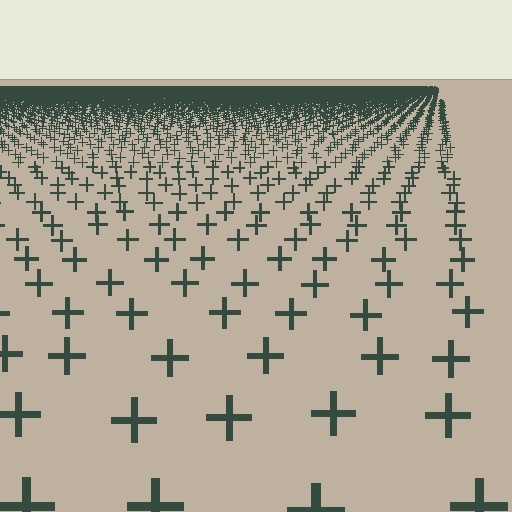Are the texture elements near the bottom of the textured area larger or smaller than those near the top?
Larger. Near the bottom, elements are closer to the viewer and appear at a bigger on-screen size.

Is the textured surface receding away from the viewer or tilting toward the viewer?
The surface is receding away from the viewer. Texture elements get smaller and denser toward the top.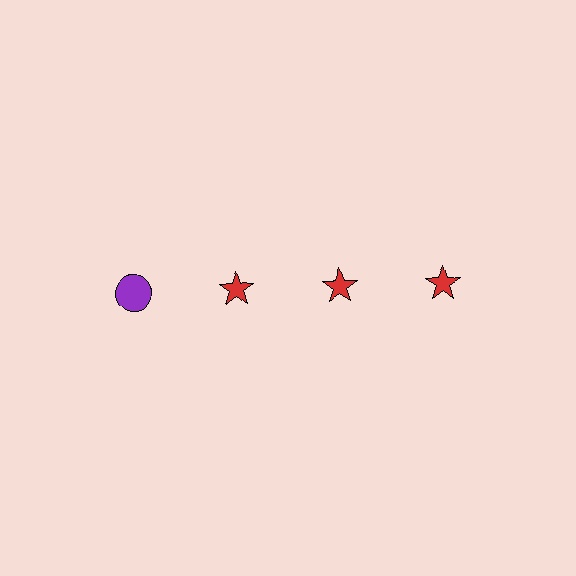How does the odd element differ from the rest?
It differs in both color (purple instead of red) and shape (circle instead of star).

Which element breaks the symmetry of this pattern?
The purple circle in the top row, leftmost column breaks the symmetry. All other shapes are red stars.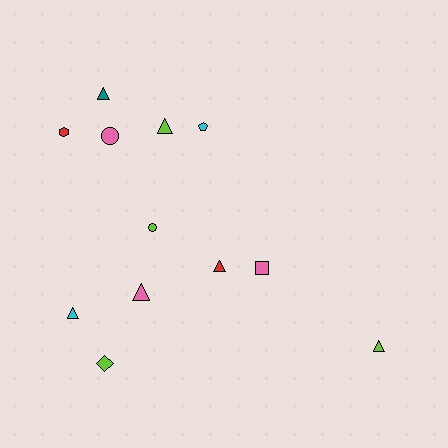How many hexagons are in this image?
There is 1 hexagon.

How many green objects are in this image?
There are no green objects.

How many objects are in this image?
There are 12 objects.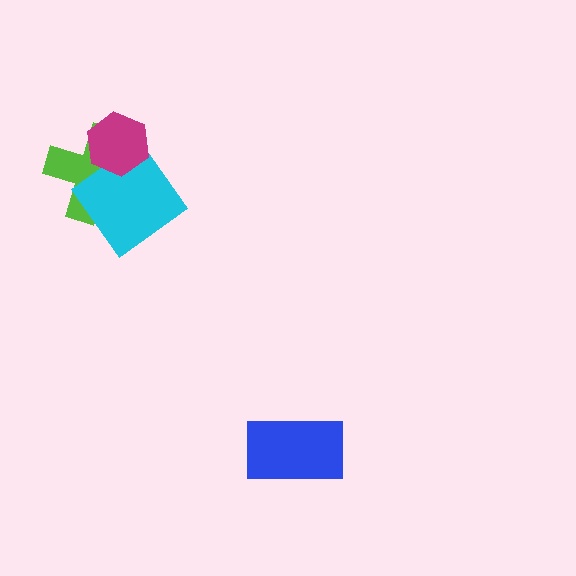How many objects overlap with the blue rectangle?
0 objects overlap with the blue rectangle.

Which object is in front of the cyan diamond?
The magenta hexagon is in front of the cyan diamond.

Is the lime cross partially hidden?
Yes, it is partially covered by another shape.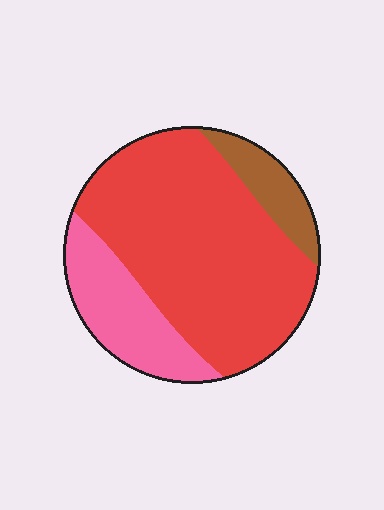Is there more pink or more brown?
Pink.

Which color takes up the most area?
Red, at roughly 65%.